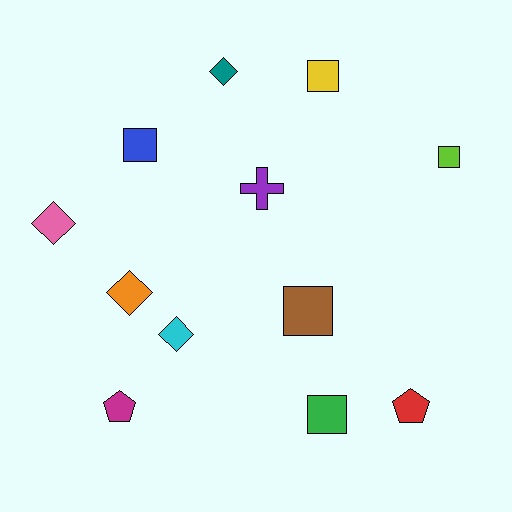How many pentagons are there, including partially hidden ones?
There are 2 pentagons.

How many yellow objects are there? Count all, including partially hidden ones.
There is 1 yellow object.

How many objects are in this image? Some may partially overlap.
There are 12 objects.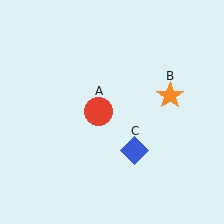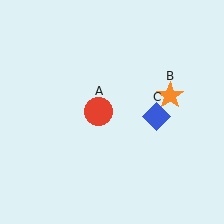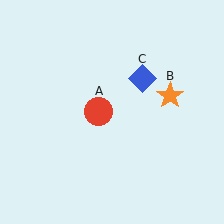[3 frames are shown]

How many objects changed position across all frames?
1 object changed position: blue diamond (object C).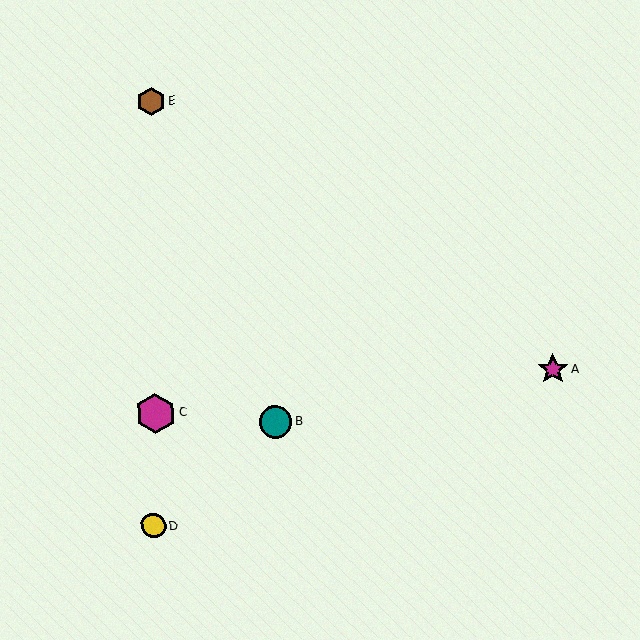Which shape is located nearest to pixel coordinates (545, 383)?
The magenta star (labeled A) at (553, 369) is nearest to that location.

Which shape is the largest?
The magenta hexagon (labeled C) is the largest.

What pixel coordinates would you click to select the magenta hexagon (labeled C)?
Click at (156, 413) to select the magenta hexagon C.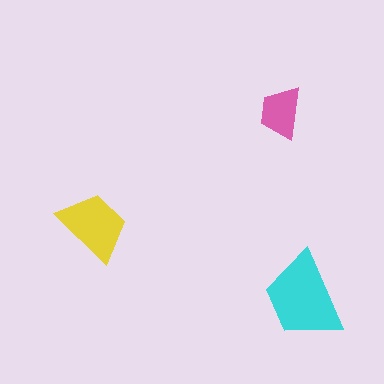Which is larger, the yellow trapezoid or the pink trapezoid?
The yellow one.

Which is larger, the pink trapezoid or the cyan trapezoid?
The cyan one.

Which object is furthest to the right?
The cyan trapezoid is rightmost.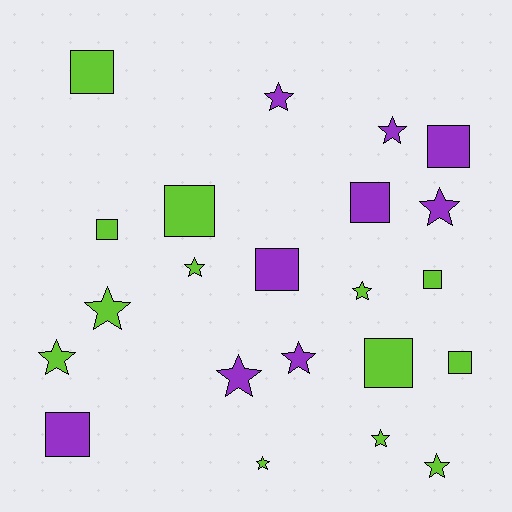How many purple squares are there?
There are 4 purple squares.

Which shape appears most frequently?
Star, with 12 objects.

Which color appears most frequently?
Lime, with 13 objects.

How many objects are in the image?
There are 22 objects.